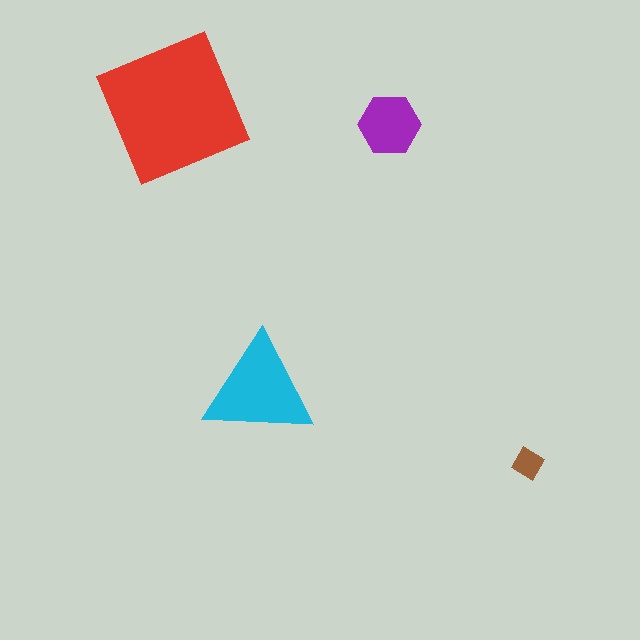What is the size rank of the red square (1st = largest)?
1st.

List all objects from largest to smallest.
The red square, the cyan triangle, the purple hexagon, the brown diamond.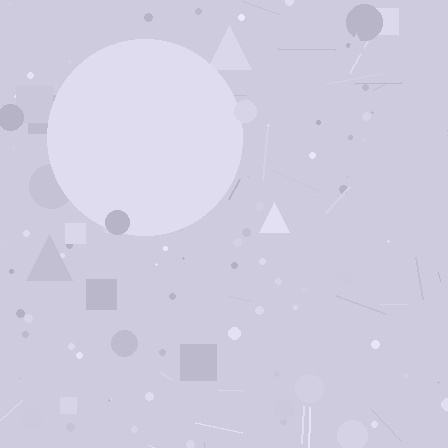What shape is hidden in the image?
A circle is hidden in the image.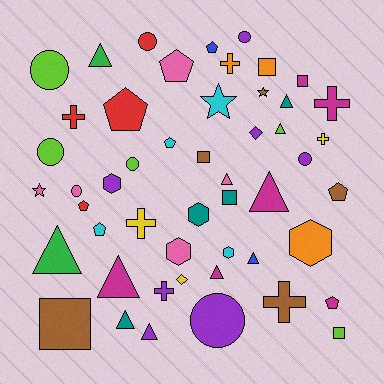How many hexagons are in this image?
There are 5 hexagons.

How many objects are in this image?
There are 50 objects.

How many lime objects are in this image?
There are 5 lime objects.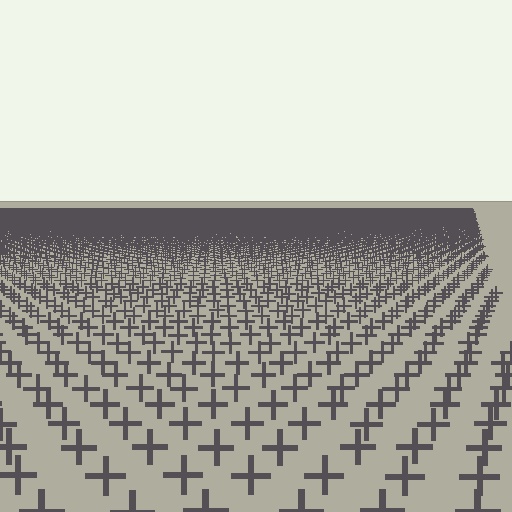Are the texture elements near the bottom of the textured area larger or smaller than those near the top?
Larger. Near the bottom, elements are closer to the viewer and appear at a bigger on-screen size.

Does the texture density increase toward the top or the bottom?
Density increases toward the top.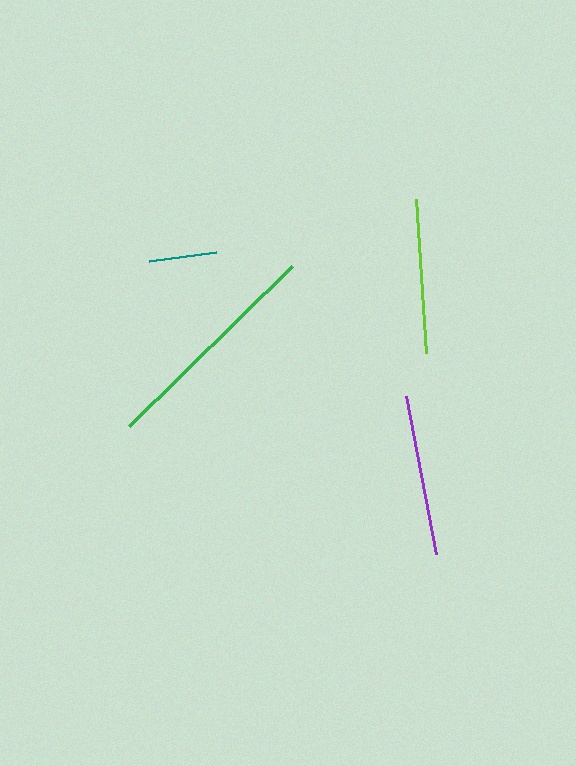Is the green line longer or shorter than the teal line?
The green line is longer than the teal line.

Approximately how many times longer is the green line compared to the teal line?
The green line is approximately 3.3 times the length of the teal line.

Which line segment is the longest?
The green line is the longest at approximately 228 pixels.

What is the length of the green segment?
The green segment is approximately 228 pixels long.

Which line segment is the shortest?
The teal line is the shortest at approximately 68 pixels.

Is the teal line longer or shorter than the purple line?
The purple line is longer than the teal line.